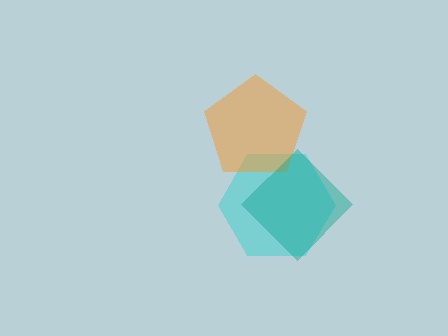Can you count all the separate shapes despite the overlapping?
Yes, there are 3 separate shapes.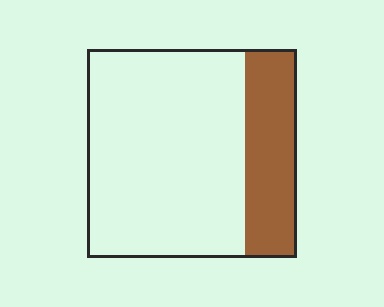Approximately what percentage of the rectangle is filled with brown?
Approximately 25%.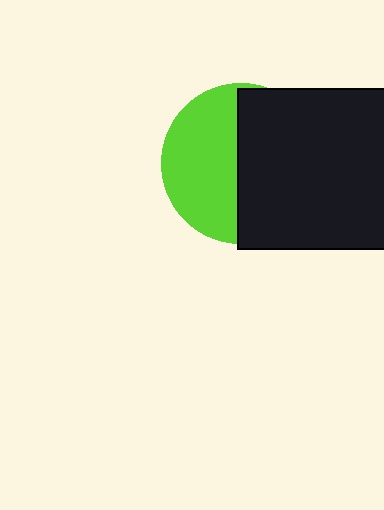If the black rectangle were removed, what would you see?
You would see the complete lime circle.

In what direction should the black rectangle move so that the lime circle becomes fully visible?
The black rectangle should move right. That is the shortest direction to clear the overlap and leave the lime circle fully visible.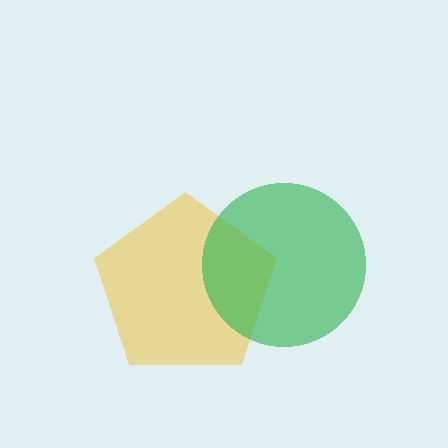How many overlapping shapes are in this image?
There are 2 overlapping shapes in the image.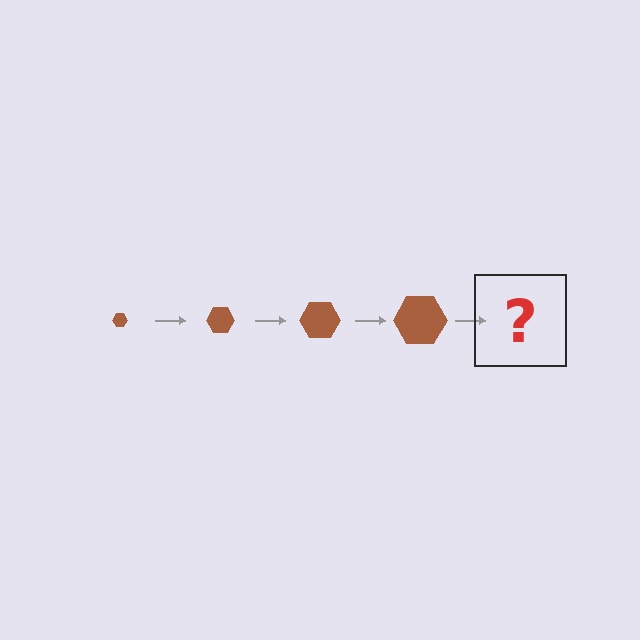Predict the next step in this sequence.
The next step is a brown hexagon, larger than the previous one.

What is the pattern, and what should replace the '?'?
The pattern is that the hexagon gets progressively larger each step. The '?' should be a brown hexagon, larger than the previous one.